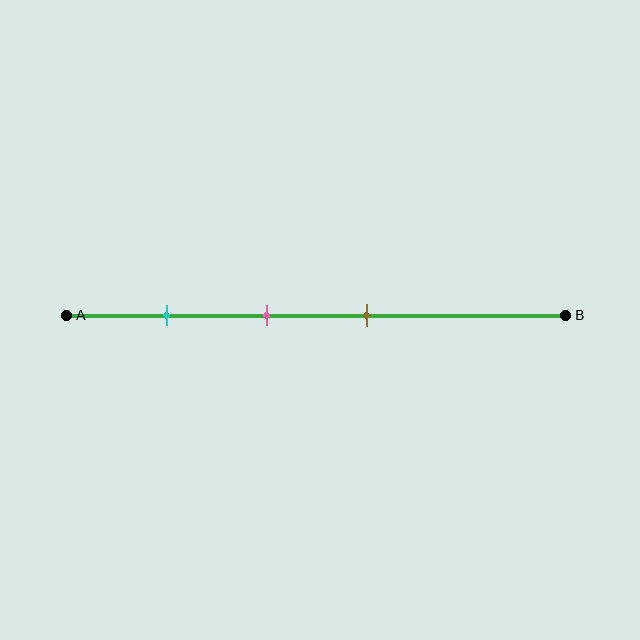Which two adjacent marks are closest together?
The pink and brown marks are the closest adjacent pair.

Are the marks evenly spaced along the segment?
Yes, the marks are approximately evenly spaced.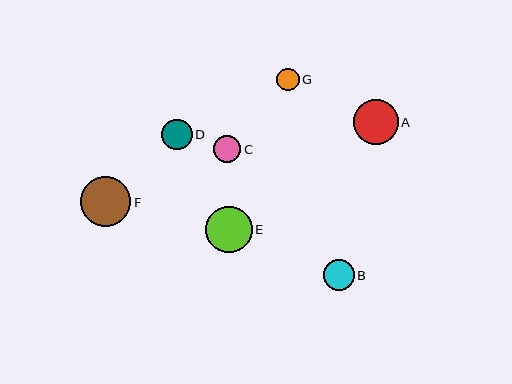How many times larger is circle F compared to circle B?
Circle F is approximately 1.6 times the size of circle B.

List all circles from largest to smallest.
From largest to smallest: F, E, A, B, D, C, G.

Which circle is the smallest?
Circle G is the smallest with a size of approximately 23 pixels.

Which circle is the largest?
Circle F is the largest with a size of approximately 51 pixels.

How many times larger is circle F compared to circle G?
Circle F is approximately 2.2 times the size of circle G.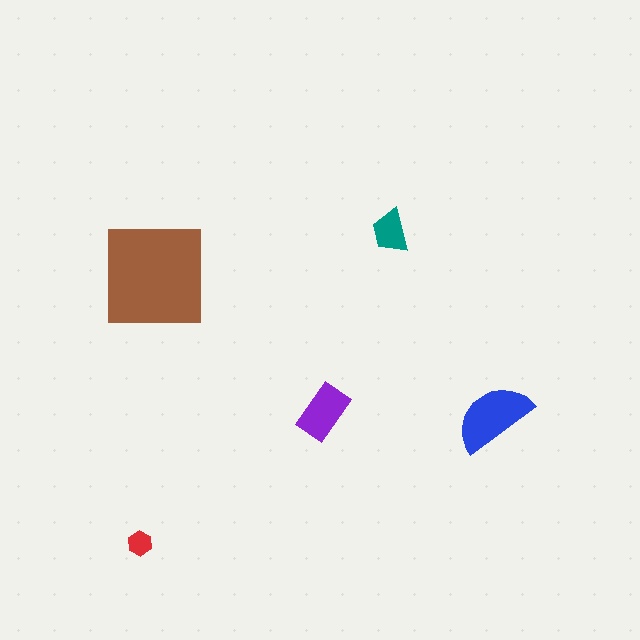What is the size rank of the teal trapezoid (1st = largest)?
4th.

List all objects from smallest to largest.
The red hexagon, the teal trapezoid, the purple rectangle, the blue semicircle, the brown square.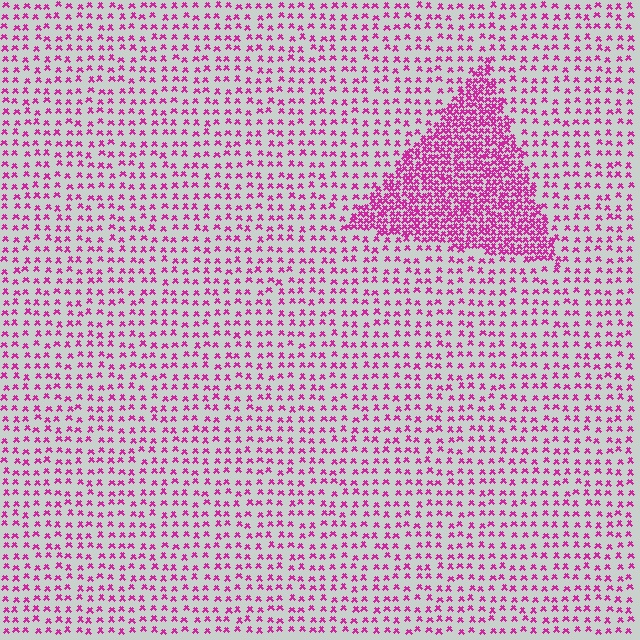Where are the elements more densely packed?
The elements are more densely packed inside the triangle boundary.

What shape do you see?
I see a triangle.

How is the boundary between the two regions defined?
The boundary is defined by a change in element density (approximately 2.8x ratio). All elements are the same color, size, and shape.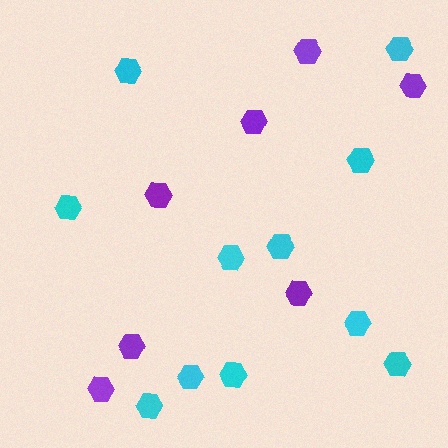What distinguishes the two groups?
There are 2 groups: one group of cyan hexagons (11) and one group of purple hexagons (7).